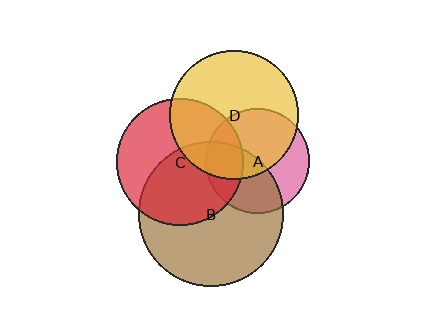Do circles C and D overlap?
Yes.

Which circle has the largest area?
Circle B (brown).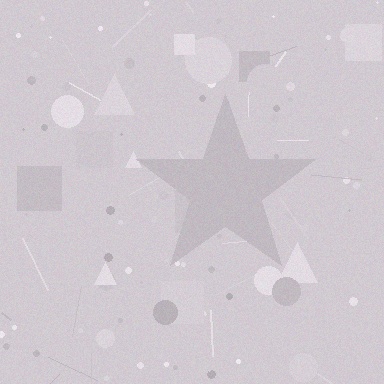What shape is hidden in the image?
A star is hidden in the image.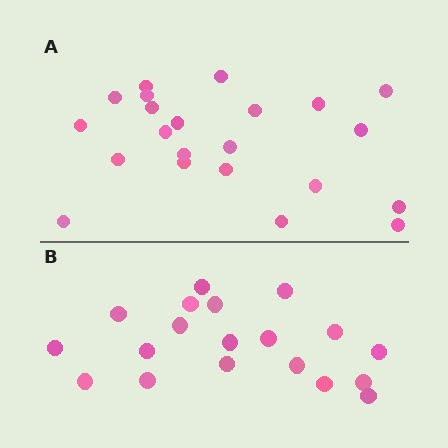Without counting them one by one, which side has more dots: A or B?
Region A (the top region) has more dots.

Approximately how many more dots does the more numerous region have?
Region A has just a few more — roughly 2 or 3 more dots than region B.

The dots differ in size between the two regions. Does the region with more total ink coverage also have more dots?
No. Region B has more total ink coverage because its dots are larger, but region A actually contains more individual dots. Total area can be misleading — the number of items is what matters here.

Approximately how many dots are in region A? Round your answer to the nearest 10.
About 20 dots. (The exact count is 22, which rounds to 20.)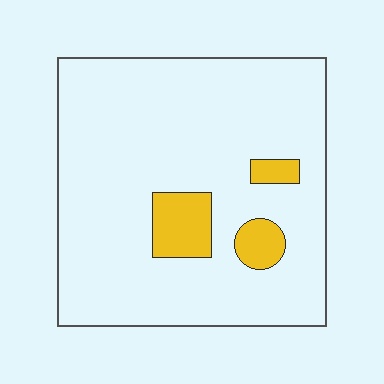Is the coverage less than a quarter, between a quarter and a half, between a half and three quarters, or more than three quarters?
Less than a quarter.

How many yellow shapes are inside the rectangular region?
3.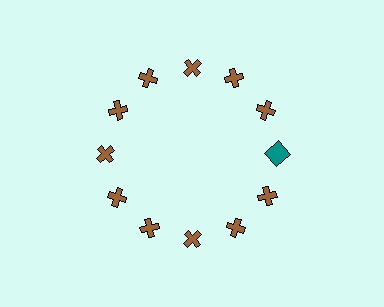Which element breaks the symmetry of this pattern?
The teal square at roughly the 3 o'clock position breaks the symmetry. All other shapes are brown crosses.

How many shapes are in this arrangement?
There are 12 shapes arranged in a ring pattern.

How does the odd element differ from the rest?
It differs in both color (teal instead of brown) and shape (square instead of cross).